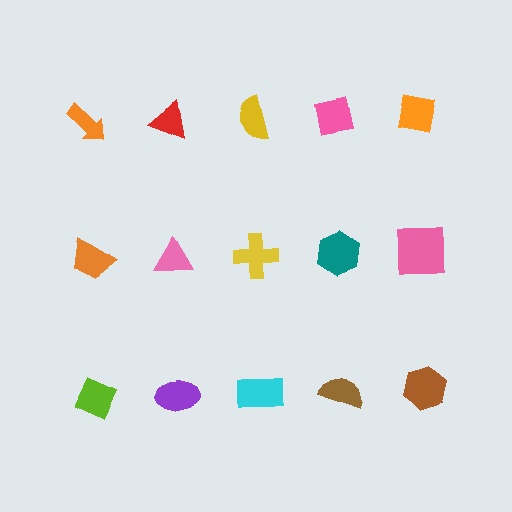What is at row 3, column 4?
A brown semicircle.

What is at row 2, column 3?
A yellow cross.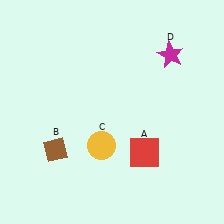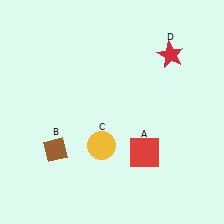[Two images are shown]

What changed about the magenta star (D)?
In Image 1, D is magenta. In Image 2, it changed to red.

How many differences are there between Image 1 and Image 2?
There is 1 difference between the two images.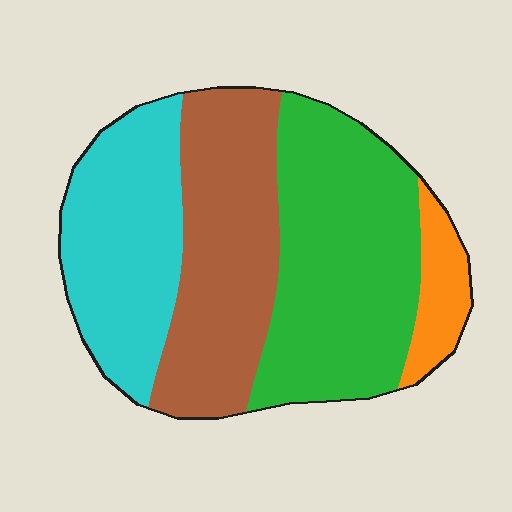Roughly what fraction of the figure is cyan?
Cyan takes up about one quarter (1/4) of the figure.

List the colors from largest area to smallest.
From largest to smallest: green, brown, cyan, orange.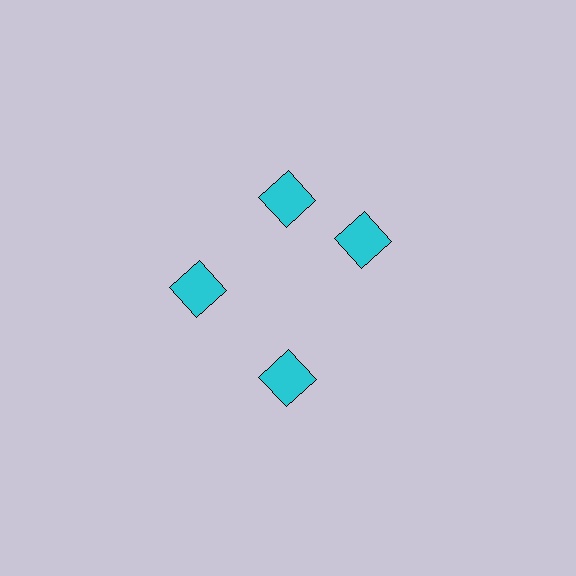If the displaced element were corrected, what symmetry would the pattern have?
It would have 4-fold rotational symmetry — the pattern would map onto itself every 90 degrees.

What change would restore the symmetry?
The symmetry would be restored by rotating it back into even spacing with its neighbors so that all 4 squares sit at equal angles and equal distance from the center.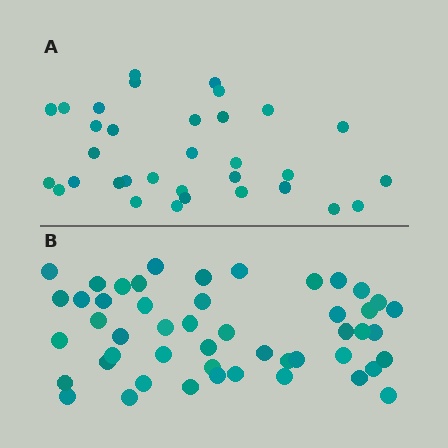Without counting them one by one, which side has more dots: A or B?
Region B (the bottom region) has more dots.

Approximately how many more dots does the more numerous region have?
Region B has approximately 15 more dots than region A.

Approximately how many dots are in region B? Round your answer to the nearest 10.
About 50 dots. (The exact count is 49, which rounds to 50.)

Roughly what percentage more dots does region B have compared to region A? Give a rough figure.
About 50% more.